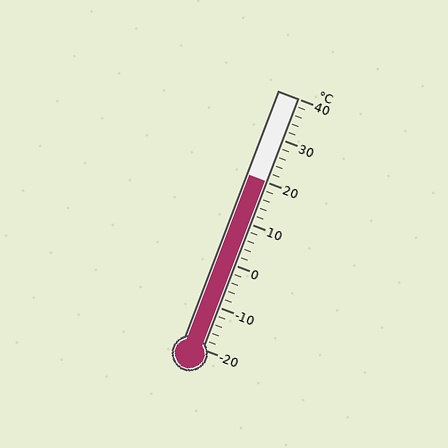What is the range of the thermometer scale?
The thermometer scale ranges from -20°C to 40°C.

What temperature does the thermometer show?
The thermometer shows approximately 20°C.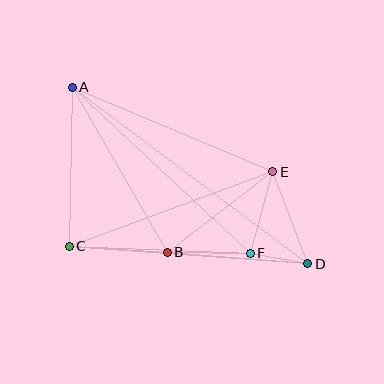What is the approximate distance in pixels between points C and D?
The distance between C and D is approximately 239 pixels.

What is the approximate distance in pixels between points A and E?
The distance between A and E is approximately 218 pixels.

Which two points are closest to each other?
Points D and F are closest to each other.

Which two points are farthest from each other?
Points A and D are farthest from each other.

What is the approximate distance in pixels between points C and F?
The distance between C and F is approximately 181 pixels.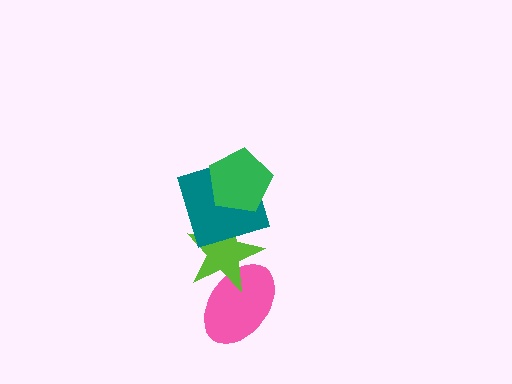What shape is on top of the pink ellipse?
The lime star is on top of the pink ellipse.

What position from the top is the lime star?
The lime star is 3rd from the top.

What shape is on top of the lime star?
The teal square is on top of the lime star.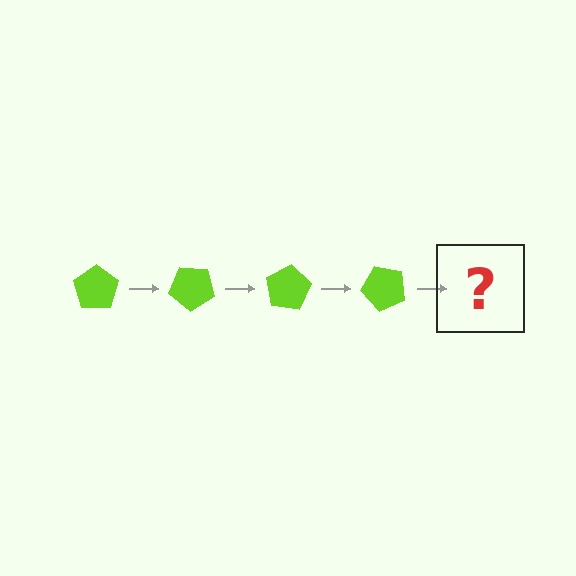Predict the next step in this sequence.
The next step is a lime pentagon rotated 160 degrees.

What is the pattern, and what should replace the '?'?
The pattern is that the pentagon rotates 40 degrees each step. The '?' should be a lime pentagon rotated 160 degrees.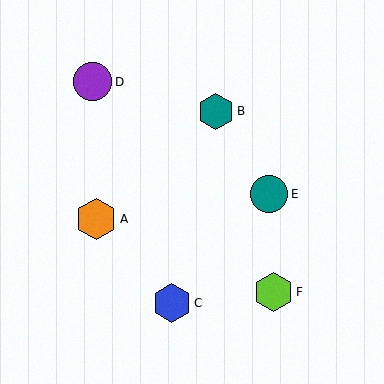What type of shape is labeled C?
Shape C is a blue hexagon.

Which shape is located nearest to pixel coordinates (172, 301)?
The blue hexagon (labeled C) at (172, 303) is nearest to that location.